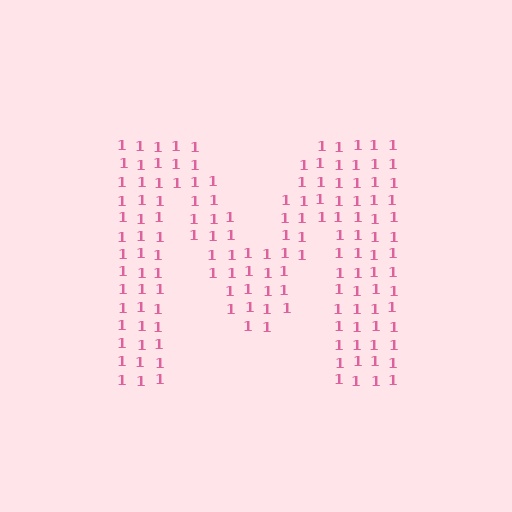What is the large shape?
The large shape is the letter M.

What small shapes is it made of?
It is made of small digit 1's.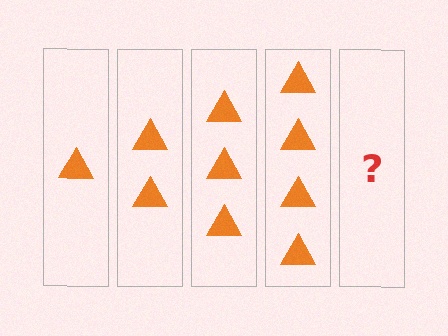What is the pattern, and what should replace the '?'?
The pattern is that each step adds one more triangle. The '?' should be 5 triangles.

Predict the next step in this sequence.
The next step is 5 triangles.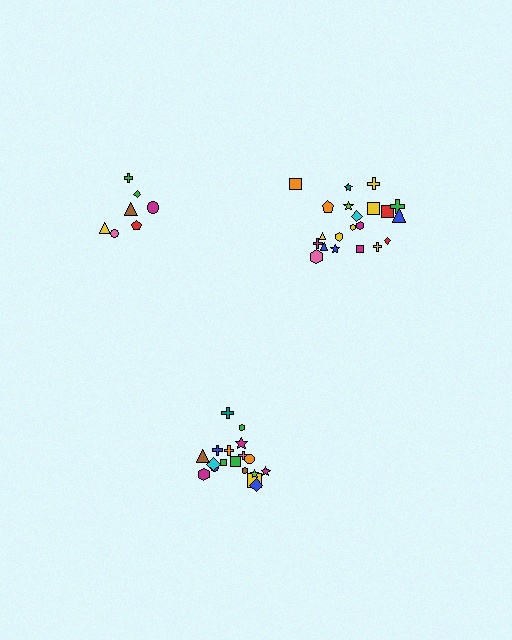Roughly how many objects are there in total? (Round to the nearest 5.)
Roughly 45 objects in total.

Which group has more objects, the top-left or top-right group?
The top-right group.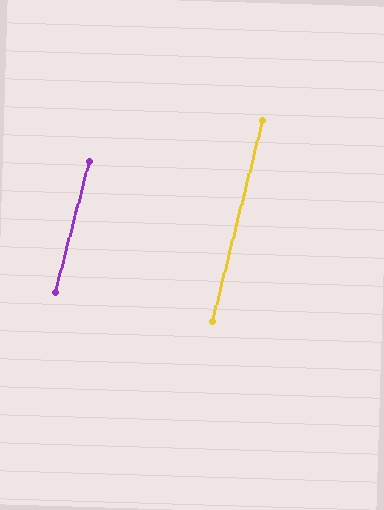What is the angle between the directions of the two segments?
Approximately 1 degree.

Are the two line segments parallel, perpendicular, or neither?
Parallel — their directions differ by only 0.6°.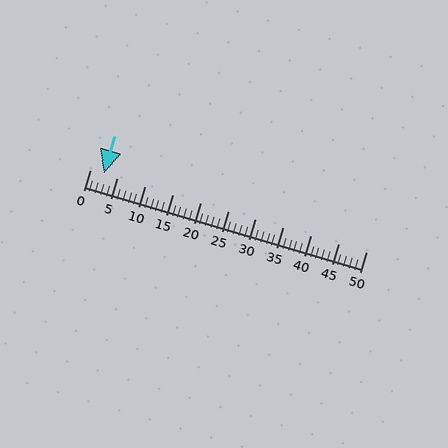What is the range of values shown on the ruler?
The ruler shows values from 0 to 50.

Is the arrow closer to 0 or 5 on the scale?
The arrow is closer to 5.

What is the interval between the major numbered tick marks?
The major tick marks are spaced 5 units apart.